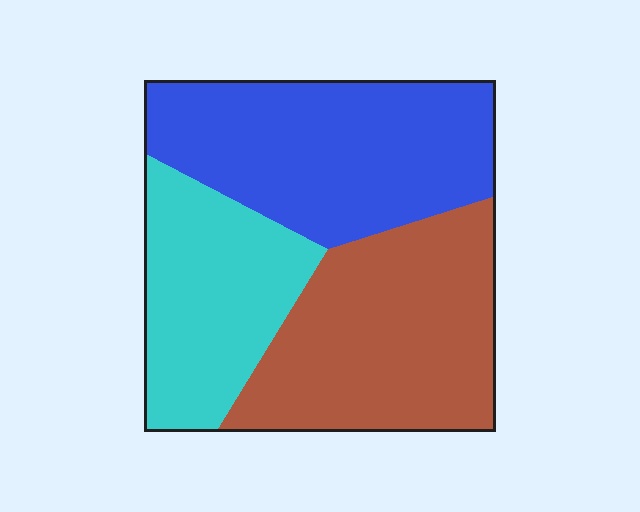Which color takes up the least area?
Cyan, at roughly 25%.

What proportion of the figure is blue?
Blue takes up between a third and a half of the figure.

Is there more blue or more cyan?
Blue.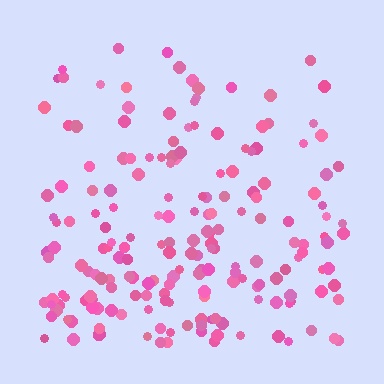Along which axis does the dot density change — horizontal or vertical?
Vertical.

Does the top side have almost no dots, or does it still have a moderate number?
Still a moderate number, just noticeably fewer than the bottom.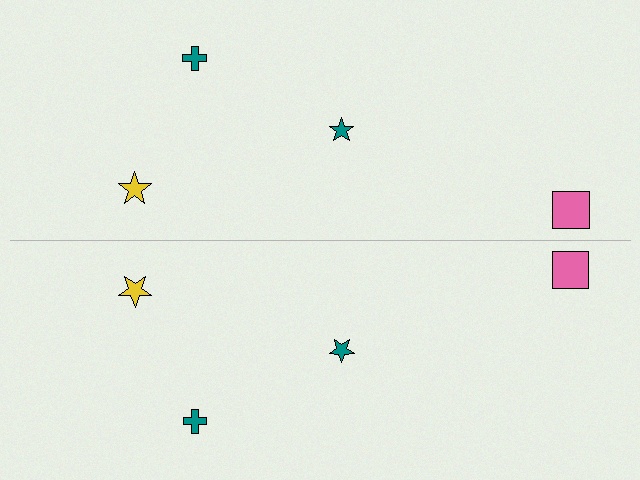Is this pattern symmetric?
Yes, this pattern has bilateral (reflection) symmetry.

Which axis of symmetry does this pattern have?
The pattern has a horizontal axis of symmetry running through the center of the image.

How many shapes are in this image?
There are 8 shapes in this image.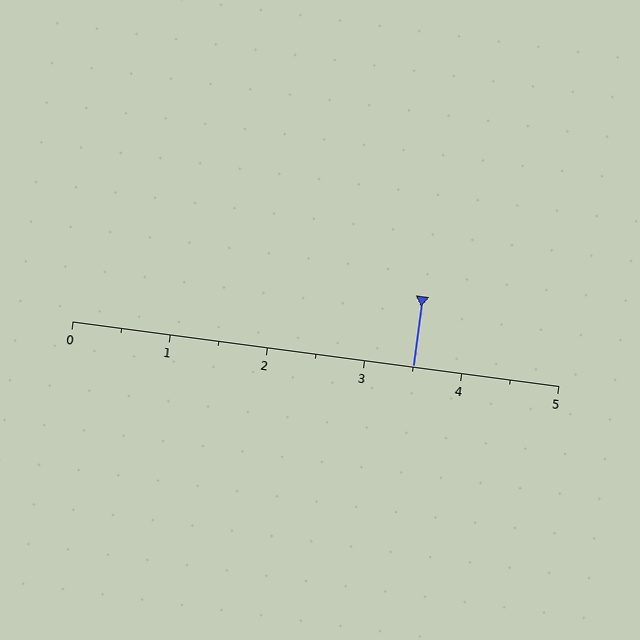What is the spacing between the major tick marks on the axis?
The major ticks are spaced 1 apart.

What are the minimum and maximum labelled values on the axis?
The axis runs from 0 to 5.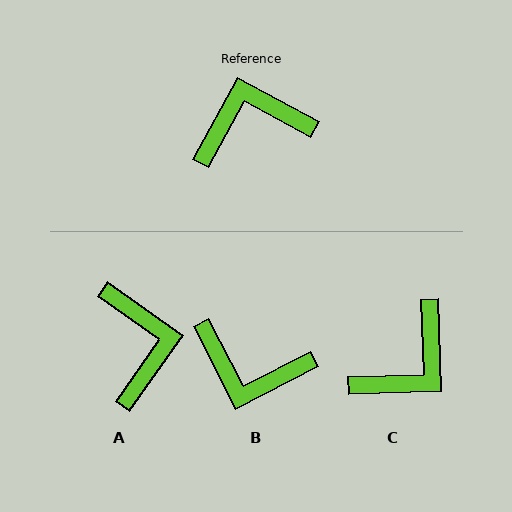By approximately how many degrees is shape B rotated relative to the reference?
Approximately 146 degrees counter-clockwise.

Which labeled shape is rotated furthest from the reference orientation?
C, about 150 degrees away.